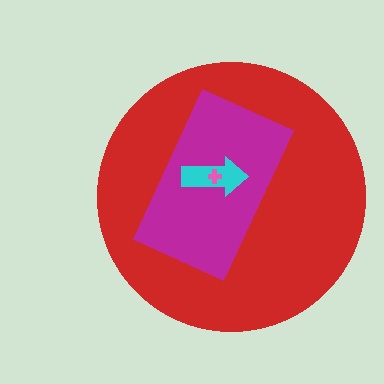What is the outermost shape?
The red circle.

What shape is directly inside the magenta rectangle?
The cyan arrow.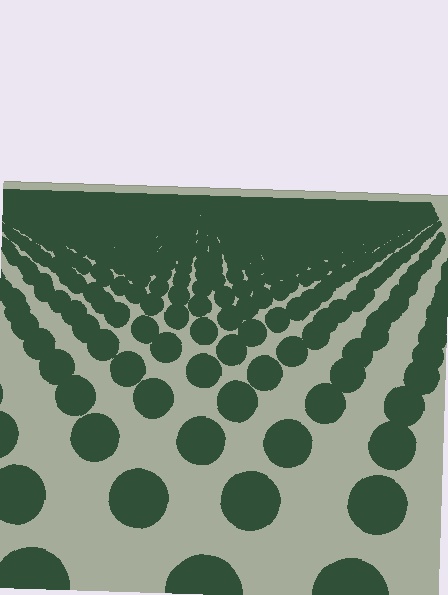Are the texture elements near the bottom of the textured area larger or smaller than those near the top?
Larger. Near the bottom, elements are closer to the viewer and appear at a bigger on-screen size.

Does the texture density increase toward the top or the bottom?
Density increases toward the top.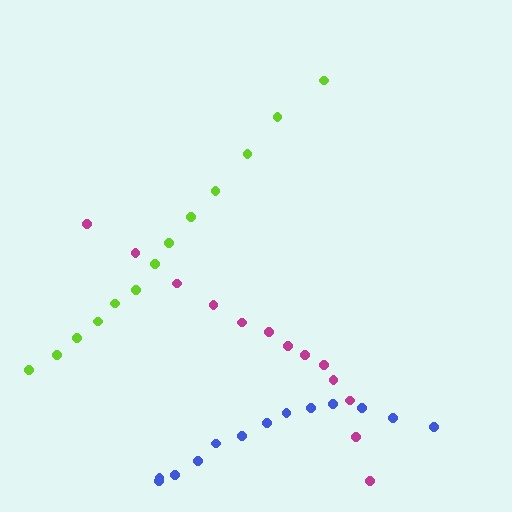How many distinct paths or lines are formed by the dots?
There are 3 distinct paths.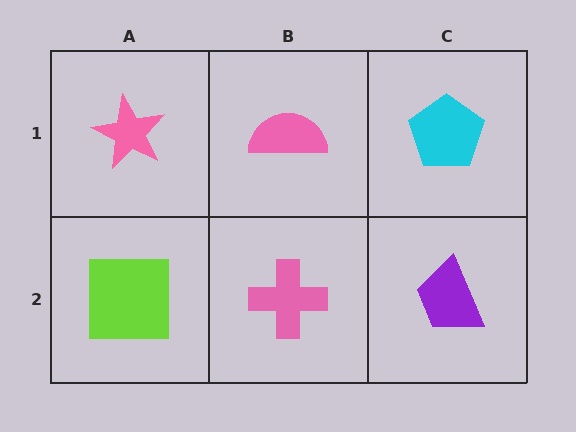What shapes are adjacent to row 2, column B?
A pink semicircle (row 1, column B), a lime square (row 2, column A), a purple trapezoid (row 2, column C).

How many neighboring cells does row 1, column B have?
3.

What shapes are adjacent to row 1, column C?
A purple trapezoid (row 2, column C), a pink semicircle (row 1, column B).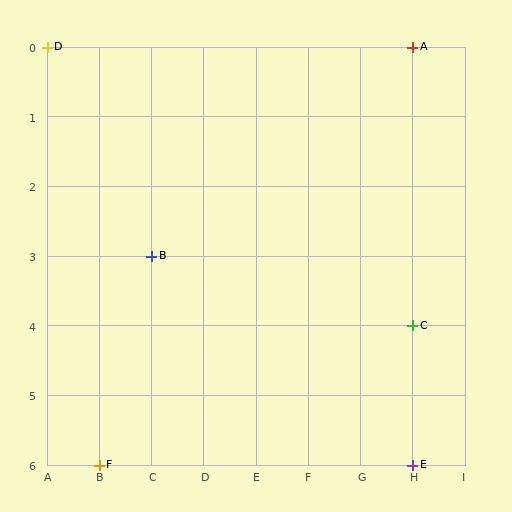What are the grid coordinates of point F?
Point F is at grid coordinates (B, 6).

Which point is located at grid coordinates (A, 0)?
Point D is at (A, 0).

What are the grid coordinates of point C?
Point C is at grid coordinates (H, 4).